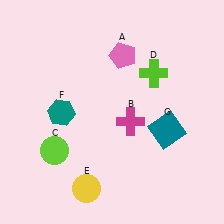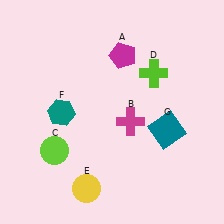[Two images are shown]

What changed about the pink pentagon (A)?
In Image 1, A is pink. In Image 2, it changed to magenta.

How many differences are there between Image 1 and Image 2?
There is 1 difference between the two images.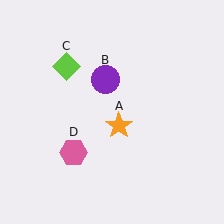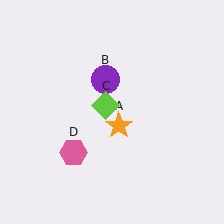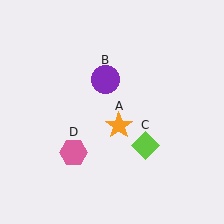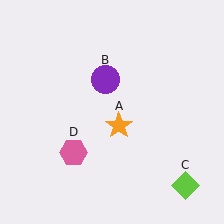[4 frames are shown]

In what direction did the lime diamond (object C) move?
The lime diamond (object C) moved down and to the right.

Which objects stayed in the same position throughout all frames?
Orange star (object A) and purple circle (object B) and pink hexagon (object D) remained stationary.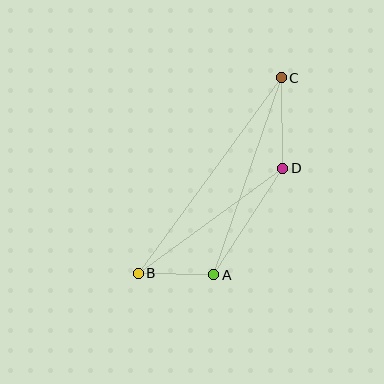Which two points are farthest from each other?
Points B and C are farthest from each other.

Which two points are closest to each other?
Points A and B are closest to each other.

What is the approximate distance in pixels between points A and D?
The distance between A and D is approximately 127 pixels.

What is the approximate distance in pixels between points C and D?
The distance between C and D is approximately 91 pixels.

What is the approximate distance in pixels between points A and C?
The distance between A and C is approximately 208 pixels.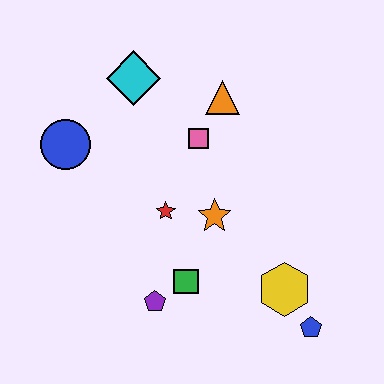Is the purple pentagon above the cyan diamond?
No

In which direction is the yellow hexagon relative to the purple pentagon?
The yellow hexagon is to the right of the purple pentagon.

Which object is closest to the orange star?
The red star is closest to the orange star.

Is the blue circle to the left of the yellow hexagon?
Yes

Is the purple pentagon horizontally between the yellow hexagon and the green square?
No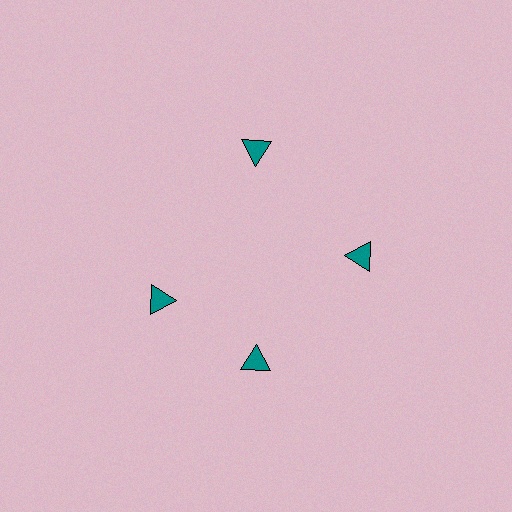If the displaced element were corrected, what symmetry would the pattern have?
It would have 4-fold rotational symmetry — the pattern would map onto itself every 90 degrees.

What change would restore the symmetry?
The symmetry would be restored by rotating it back into even spacing with its neighbors so that all 4 triangles sit at equal angles and equal distance from the center.